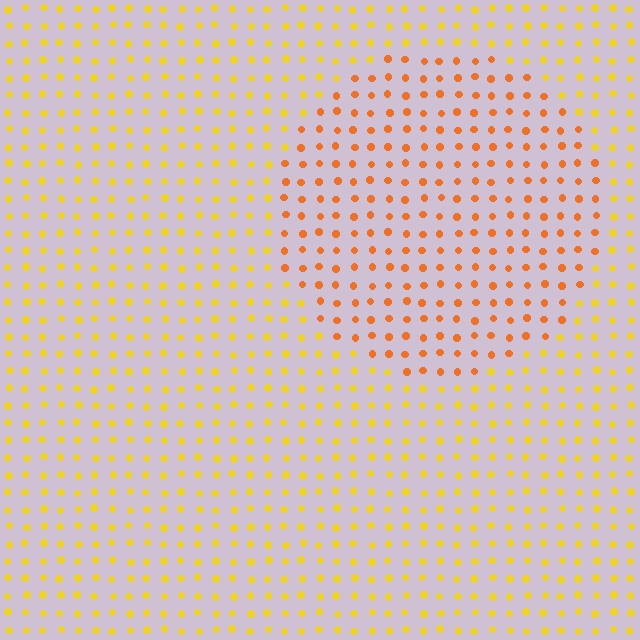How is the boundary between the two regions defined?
The boundary is defined purely by a slight shift in hue (about 30 degrees). Spacing, size, and orientation are identical on both sides.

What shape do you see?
I see a circle.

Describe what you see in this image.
The image is filled with small yellow elements in a uniform arrangement. A circle-shaped region is visible where the elements are tinted to a slightly different hue, forming a subtle color boundary.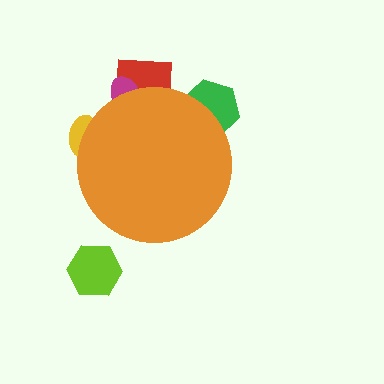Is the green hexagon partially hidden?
Yes, the green hexagon is partially hidden behind the orange circle.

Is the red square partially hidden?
Yes, the red square is partially hidden behind the orange circle.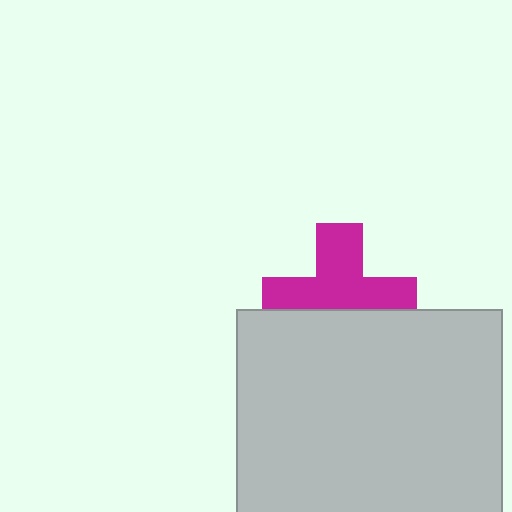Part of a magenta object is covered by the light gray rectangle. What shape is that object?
It is a cross.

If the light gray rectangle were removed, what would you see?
You would see the complete magenta cross.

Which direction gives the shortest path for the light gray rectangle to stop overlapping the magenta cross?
Moving down gives the shortest separation.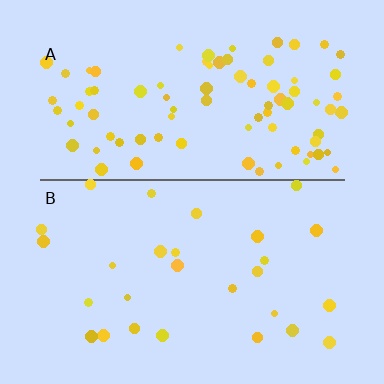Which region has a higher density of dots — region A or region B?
A (the top).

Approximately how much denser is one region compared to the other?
Approximately 3.1× — region A over region B.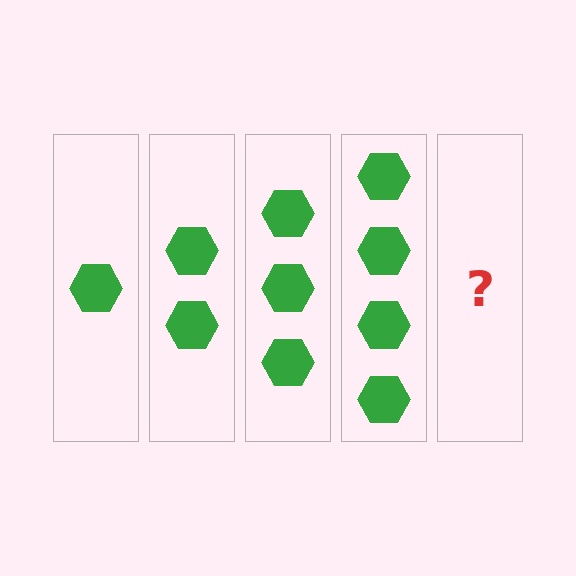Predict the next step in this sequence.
The next step is 5 hexagons.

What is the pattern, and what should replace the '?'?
The pattern is that each step adds one more hexagon. The '?' should be 5 hexagons.